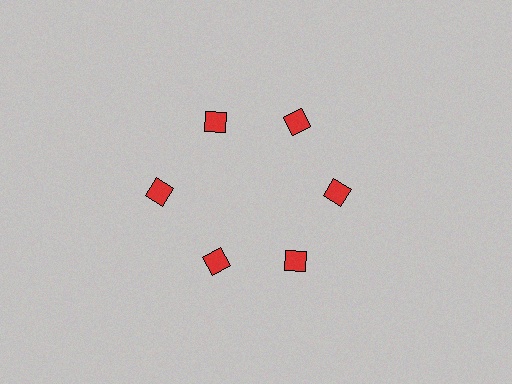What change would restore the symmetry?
The symmetry would be restored by moving it inward, back onto the ring so that all 6 squares sit at equal angles and equal distance from the center.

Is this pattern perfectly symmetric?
No. The 6 red squares are arranged in a ring, but one element near the 9 o'clock position is pushed outward from the center, breaking the 6-fold rotational symmetry.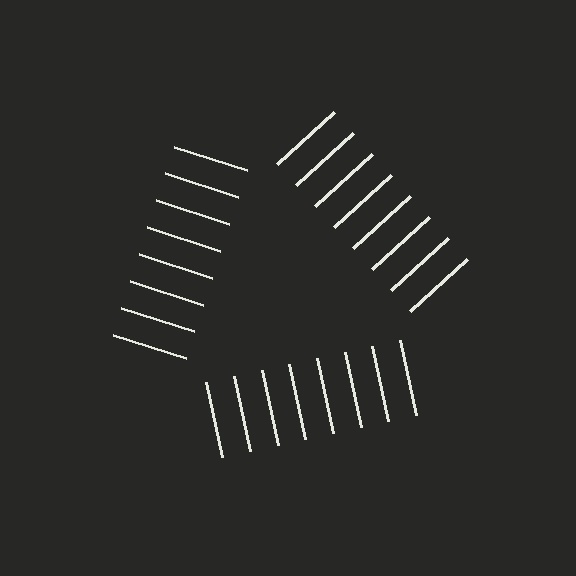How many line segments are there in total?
24 — 8 along each of the 3 edges.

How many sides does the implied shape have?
3 sides — the line-ends trace a triangle.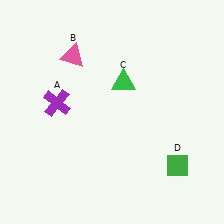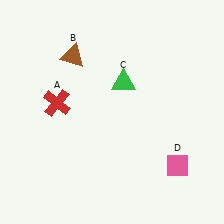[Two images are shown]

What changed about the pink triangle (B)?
In Image 1, B is pink. In Image 2, it changed to brown.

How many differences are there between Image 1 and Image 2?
There are 3 differences between the two images.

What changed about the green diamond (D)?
In Image 1, D is green. In Image 2, it changed to pink.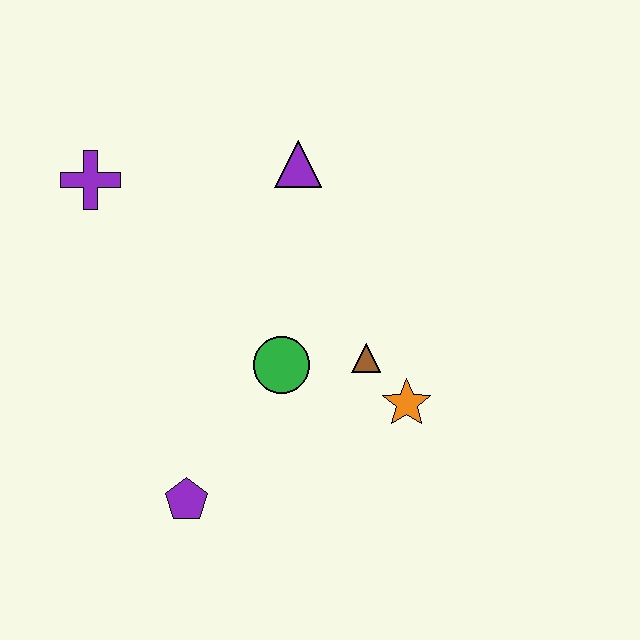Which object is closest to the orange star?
The brown triangle is closest to the orange star.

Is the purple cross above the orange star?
Yes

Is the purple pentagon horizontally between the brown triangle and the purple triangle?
No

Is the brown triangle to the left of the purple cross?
No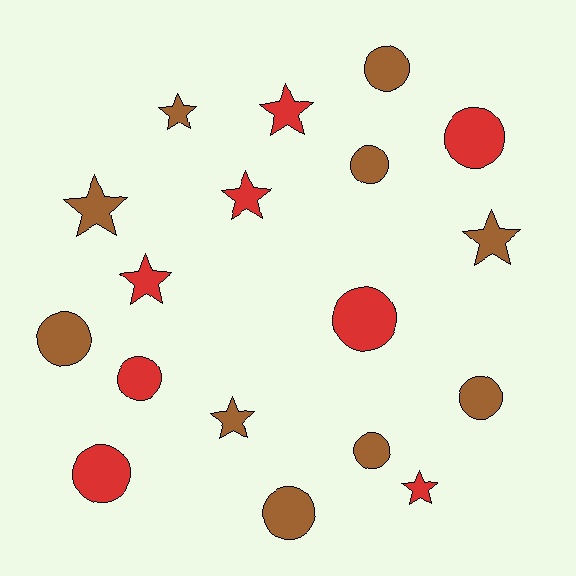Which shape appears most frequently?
Circle, with 10 objects.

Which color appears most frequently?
Brown, with 10 objects.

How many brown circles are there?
There are 6 brown circles.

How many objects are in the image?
There are 18 objects.